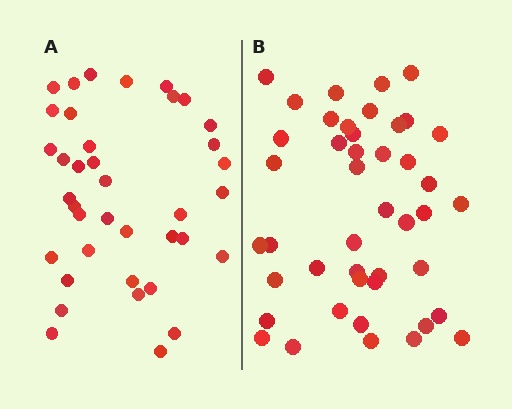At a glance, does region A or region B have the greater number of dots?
Region B (the right region) has more dots.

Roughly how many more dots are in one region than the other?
Region B has about 6 more dots than region A.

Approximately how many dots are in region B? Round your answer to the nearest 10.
About 40 dots. (The exact count is 44, which rounds to 40.)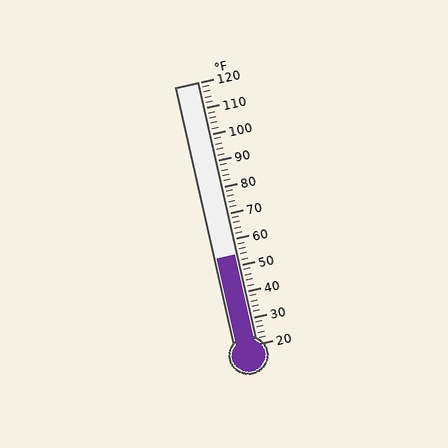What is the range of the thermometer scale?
The thermometer scale ranges from 20°F to 120°F.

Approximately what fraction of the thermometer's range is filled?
The thermometer is filled to approximately 35% of its range.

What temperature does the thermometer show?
The thermometer shows approximately 54°F.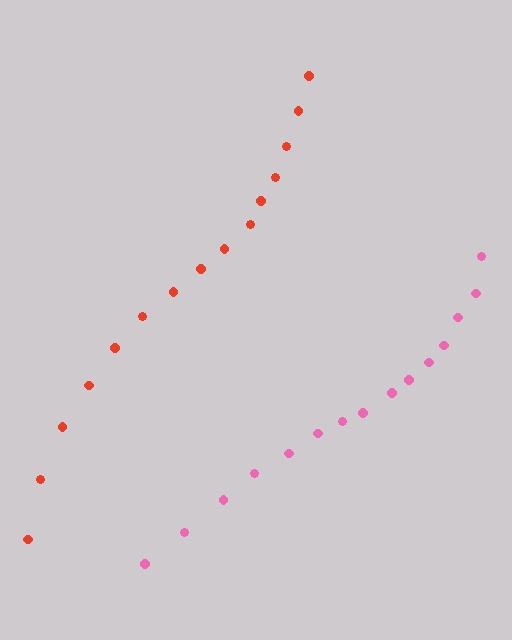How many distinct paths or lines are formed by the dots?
There are 2 distinct paths.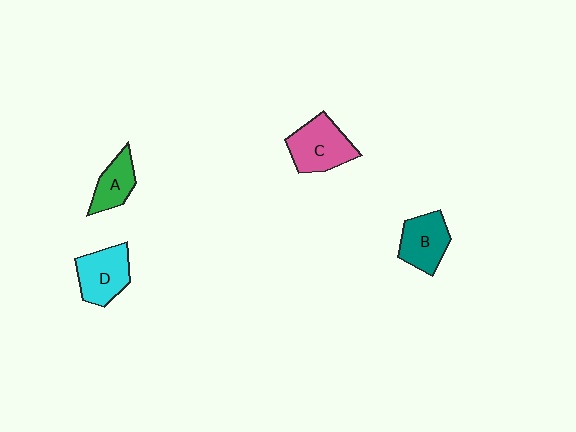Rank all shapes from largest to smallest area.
From largest to smallest: C (pink), D (cyan), B (teal), A (green).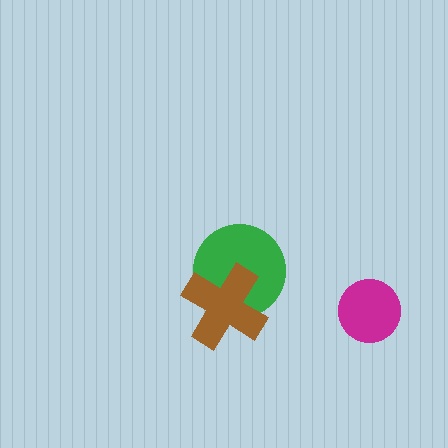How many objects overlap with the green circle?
1 object overlaps with the green circle.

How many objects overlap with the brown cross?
1 object overlaps with the brown cross.